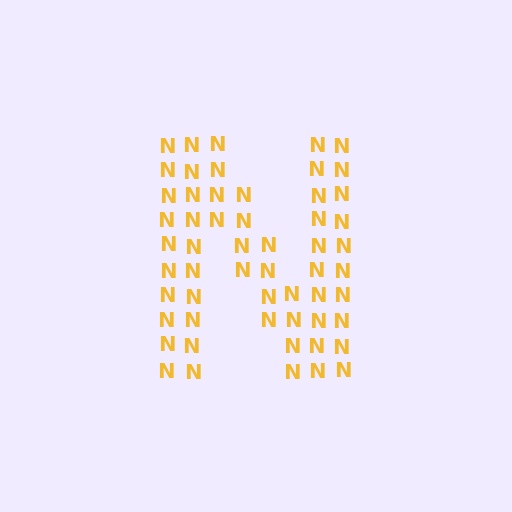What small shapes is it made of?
It is made of small letter N's.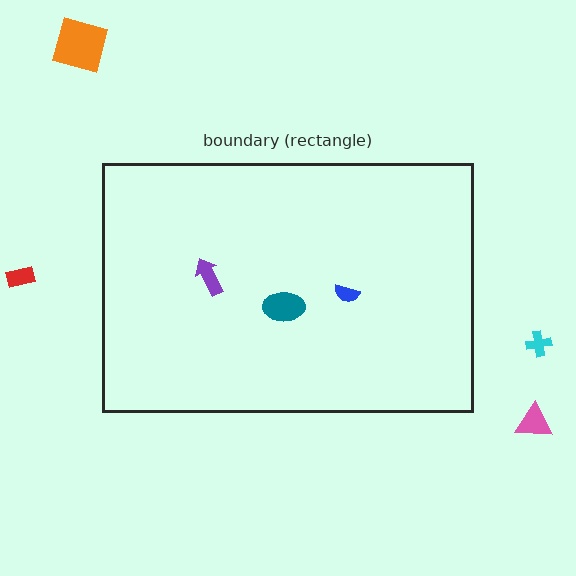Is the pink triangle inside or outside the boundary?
Outside.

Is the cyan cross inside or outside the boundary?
Outside.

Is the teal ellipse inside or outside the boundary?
Inside.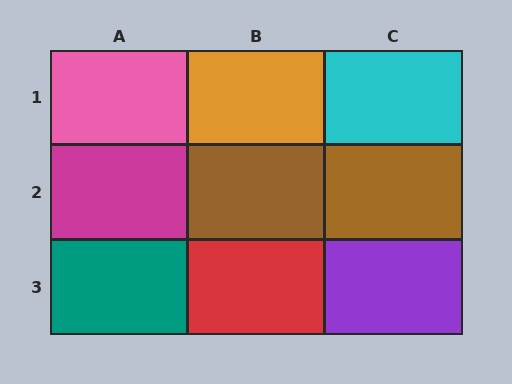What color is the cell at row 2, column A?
Magenta.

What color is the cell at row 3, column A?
Teal.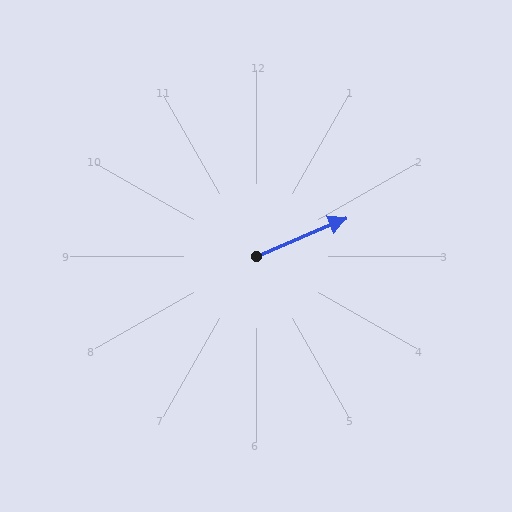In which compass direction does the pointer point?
Northeast.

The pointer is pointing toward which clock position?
Roughly 2 o'clock.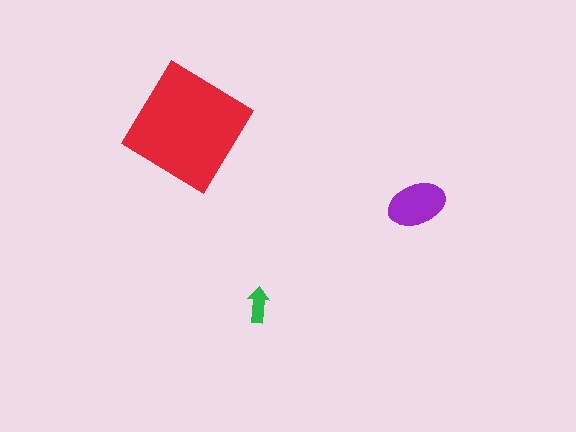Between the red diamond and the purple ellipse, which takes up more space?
The red diamond.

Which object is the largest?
The red diamond.